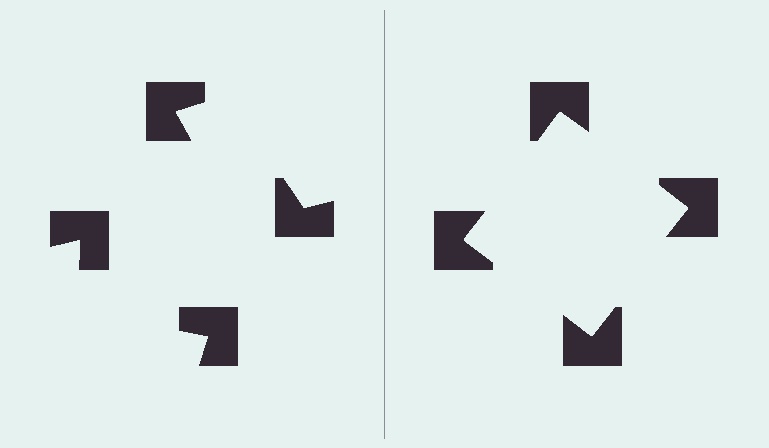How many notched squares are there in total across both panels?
8 — 4 on each side.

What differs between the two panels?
The notched squares are positioned identically on both sides; only the wedge orientations differ. On the right they align to a square; on the left they are misaligned.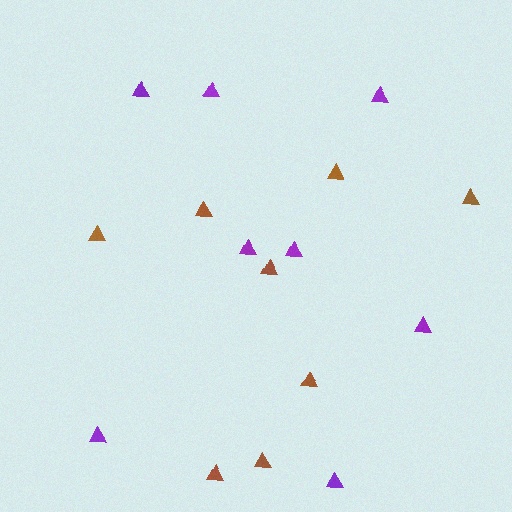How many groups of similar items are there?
There are 2 groups: one group of brown triangles (8) and one group of purple triangles (8).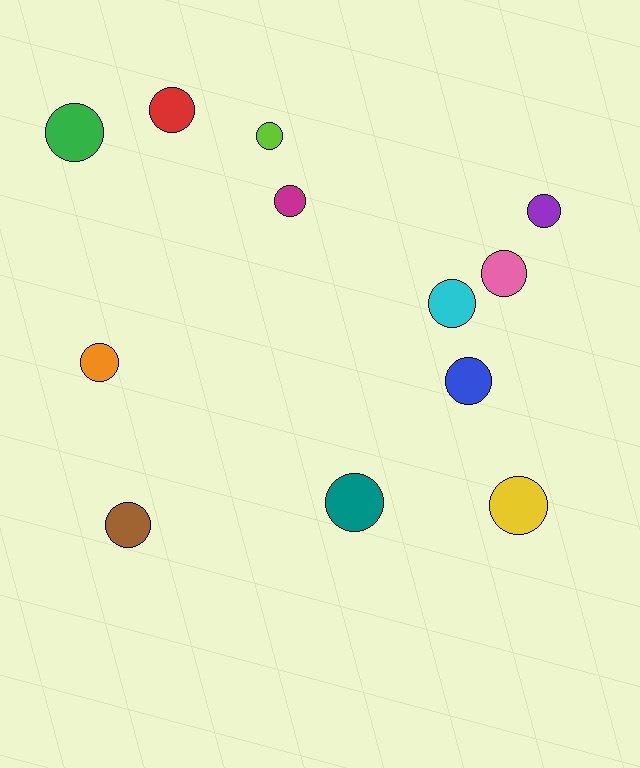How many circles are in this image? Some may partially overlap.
There are 12 circles.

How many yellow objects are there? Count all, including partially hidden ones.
There is 1 yellow object.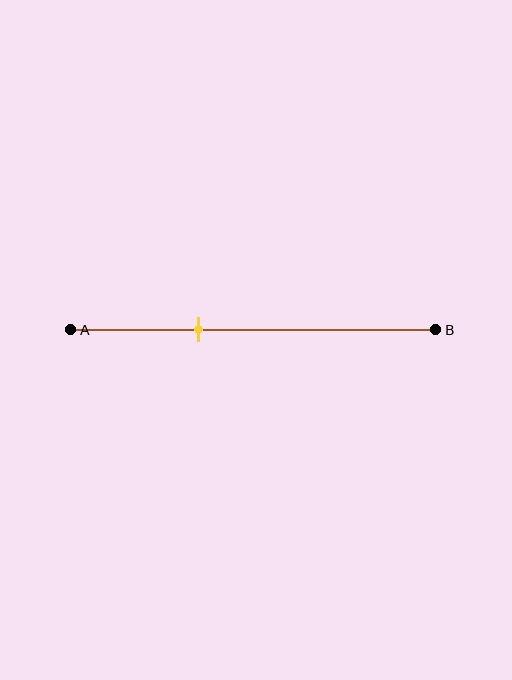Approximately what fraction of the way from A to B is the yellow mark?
The yellow mark is approximately 35% of the way from A to B.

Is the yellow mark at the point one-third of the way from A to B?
Yes, the mark is approximately at the one-third point.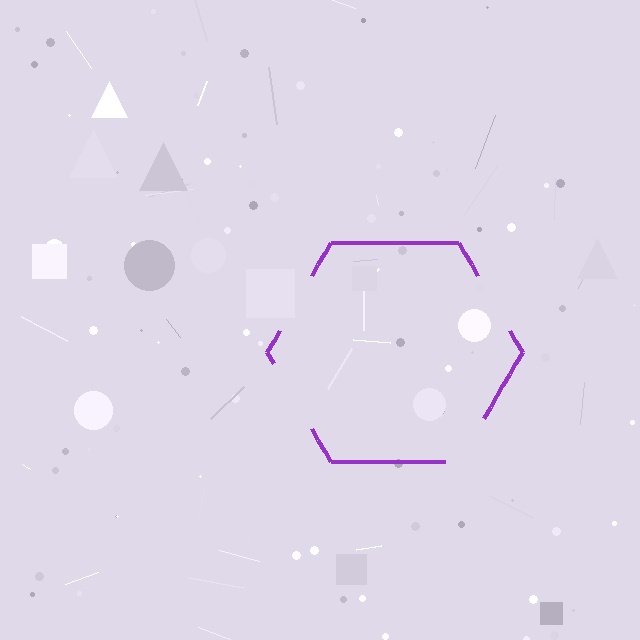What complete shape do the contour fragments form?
The contour fragments form a hexagon.